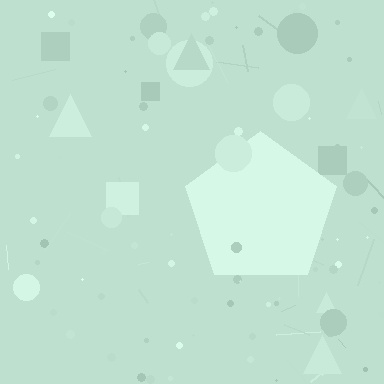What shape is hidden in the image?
A pentagon is hidden in the image.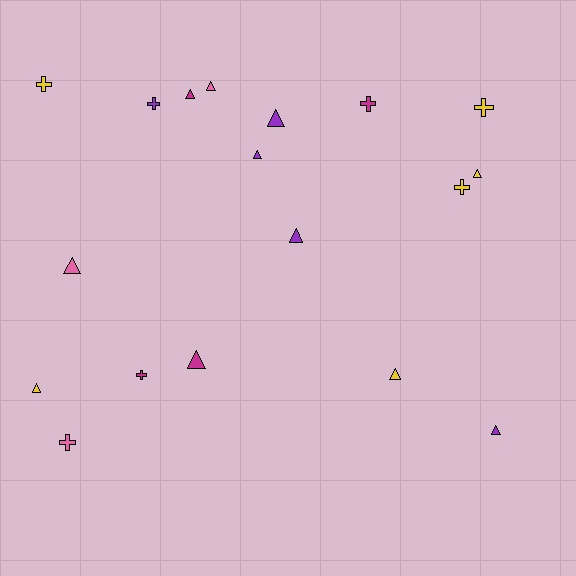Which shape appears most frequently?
Triangle, with 11 objects.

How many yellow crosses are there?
There are 3 yellow crosses.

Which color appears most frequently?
Yellow, with 6 objects.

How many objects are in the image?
There are 18 objects.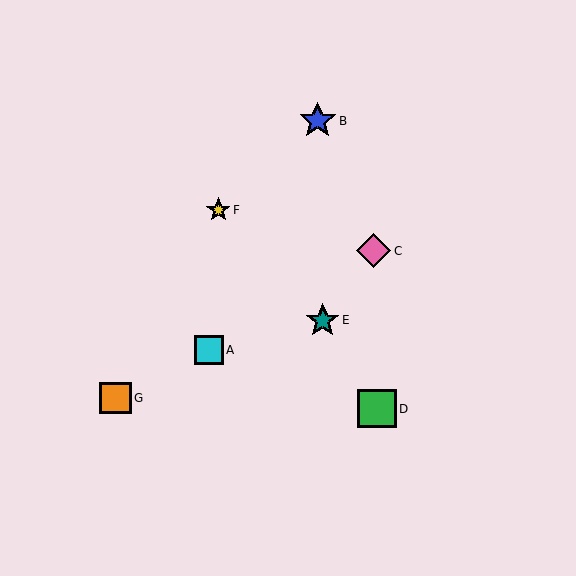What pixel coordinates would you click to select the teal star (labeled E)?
Click at (323, 320) to select the teal star E.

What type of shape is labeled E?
Shape E is a teal star.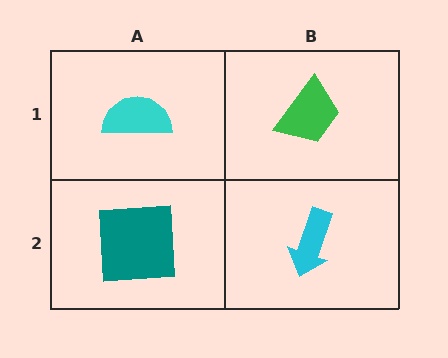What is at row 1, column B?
A green trapezoid.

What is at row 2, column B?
A cyan arrow.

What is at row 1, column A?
A cyan semicircle.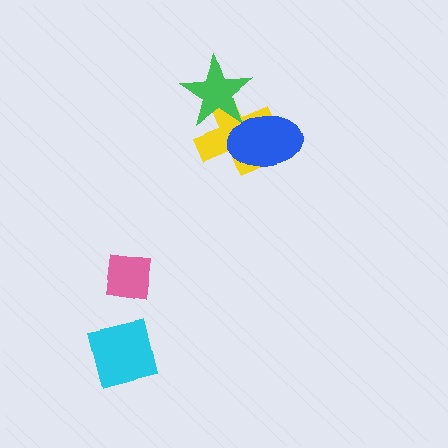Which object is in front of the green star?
The blue ellipse is in front of the green star.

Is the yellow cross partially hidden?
Yes, it is partially covered by another shape.